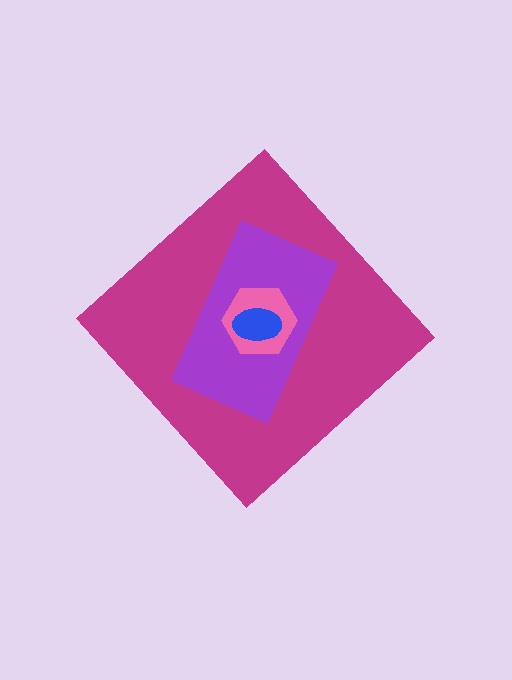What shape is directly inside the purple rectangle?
The pink hexagon.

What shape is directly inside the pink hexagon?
The blue ellipse.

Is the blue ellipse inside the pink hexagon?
Yes.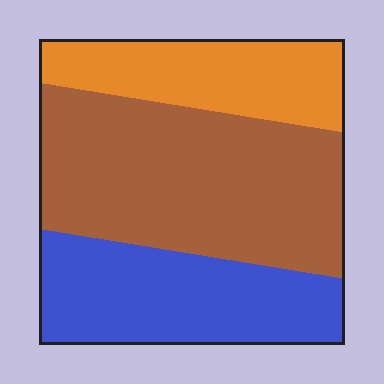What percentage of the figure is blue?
Blue takes up about one third (1/3) of the figure.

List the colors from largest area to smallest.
From largest to smallest: brown, blue, orange.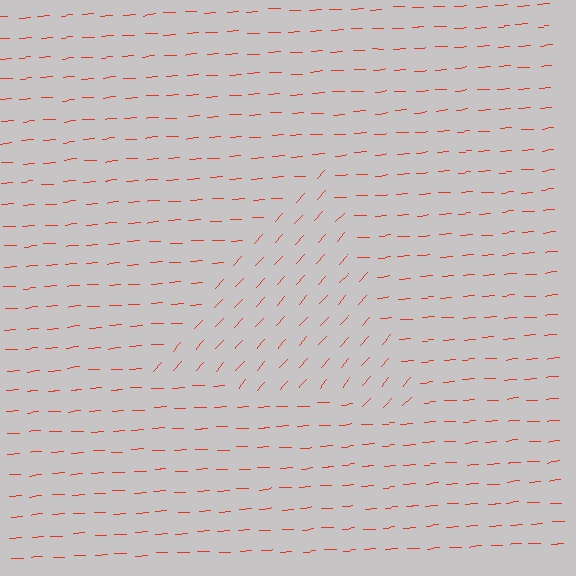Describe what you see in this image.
The image is filled with small red line segments. A triangle region in the image has lines oriented differently from the surrounding lines, creating a visible texture boundary.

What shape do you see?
I see a triangle.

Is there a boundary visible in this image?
Yes, there is a texture boundary formed by a change in line orientation.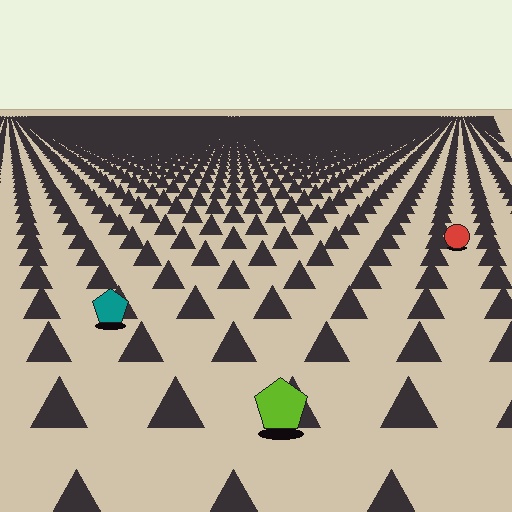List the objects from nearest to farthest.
From nearest to farthest: the lime pentagon, the teal pentagon, the red circle.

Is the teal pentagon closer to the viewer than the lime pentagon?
No. The lime pentagon is closer — you can tell from the texture gradient: the ground texture is coarser near it.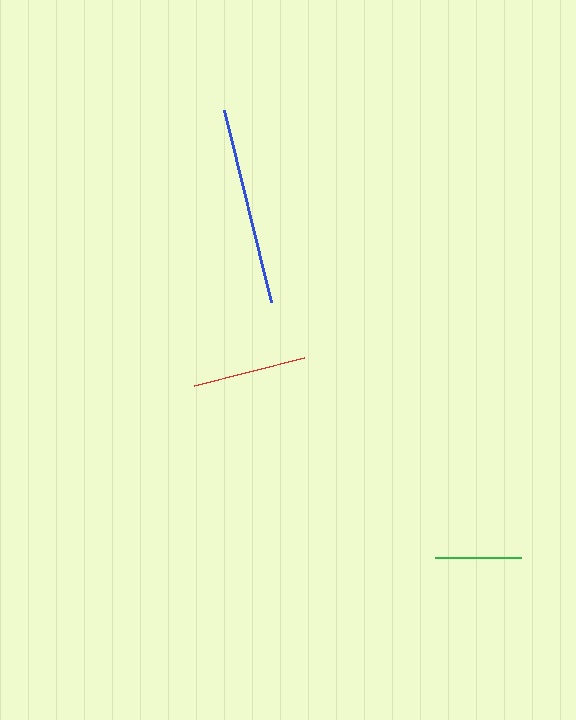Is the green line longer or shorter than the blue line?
The blue line is longer than the green line.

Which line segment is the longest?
The blue line is the longest at approximately 198 pixels.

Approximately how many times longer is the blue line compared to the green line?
The blue line is approximately 2.3 times the length of the green line.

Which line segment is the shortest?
The green line is the shortest at approximately 86 pixels.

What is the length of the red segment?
The red segment is approximately 113 pixels long.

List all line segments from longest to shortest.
From longest to shortest: blue, red, green.